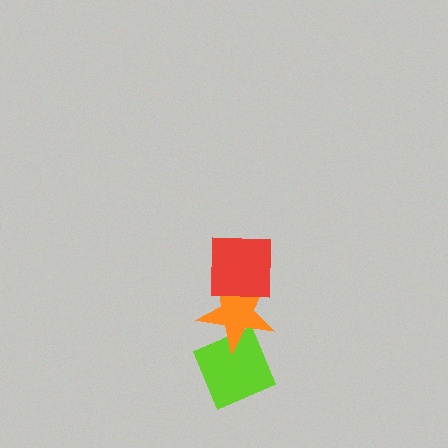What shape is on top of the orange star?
The red square is on top of the orange star.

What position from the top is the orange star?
The orange star is 2nd from the top.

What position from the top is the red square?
The red square is 1st from the top.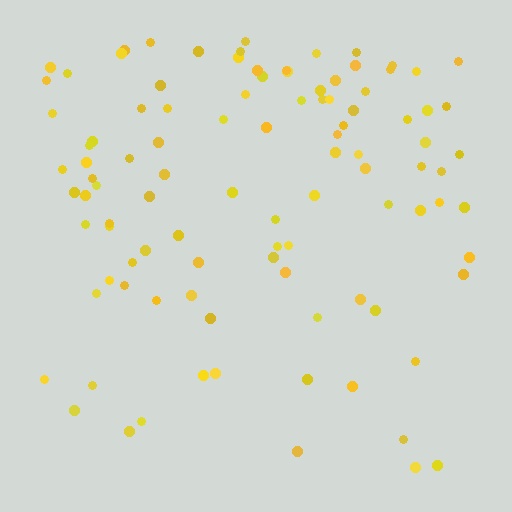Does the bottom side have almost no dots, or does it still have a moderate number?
Still a moderate number, just noticeably fewer than the top.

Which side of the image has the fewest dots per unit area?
The bottom.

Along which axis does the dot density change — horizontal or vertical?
Vertical.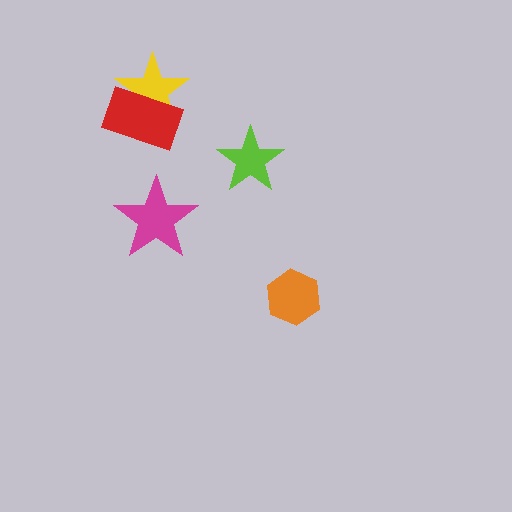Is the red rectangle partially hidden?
No, no other shape covers it.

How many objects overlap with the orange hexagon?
0 objects overlap with the orange hexagon.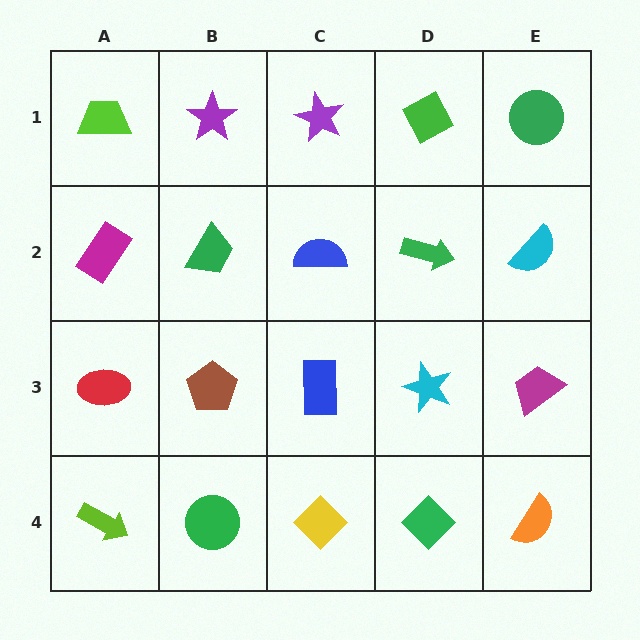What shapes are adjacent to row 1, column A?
A magenta rectangle (row 2, column A), a purple star (row 1, column B).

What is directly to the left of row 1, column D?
A purple star.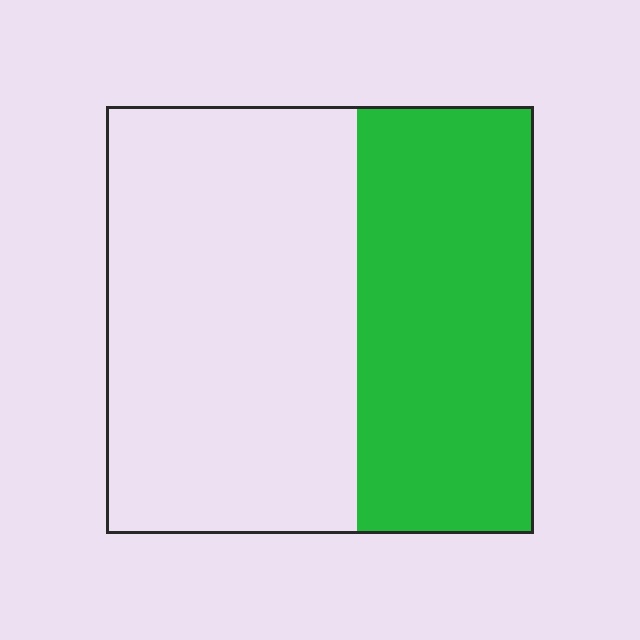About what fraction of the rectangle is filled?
About two fifths (2/5).